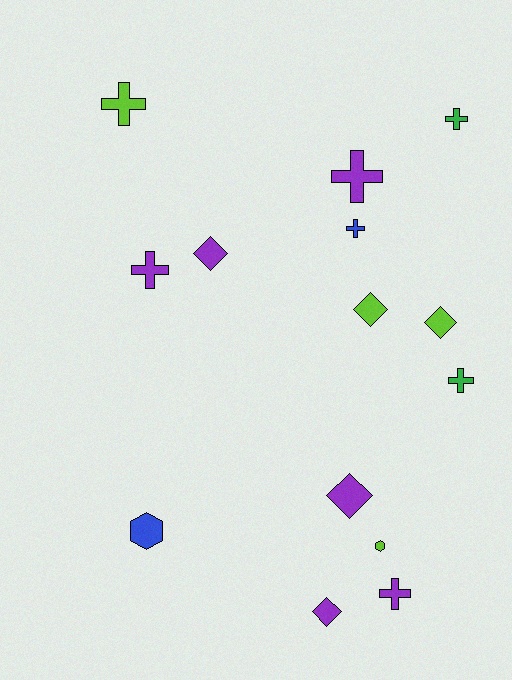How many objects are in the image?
There are 14 objects.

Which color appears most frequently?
Purple, with 6 objects.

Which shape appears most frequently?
Cross, with 7 objects.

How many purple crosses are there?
There are 3 purple crosses.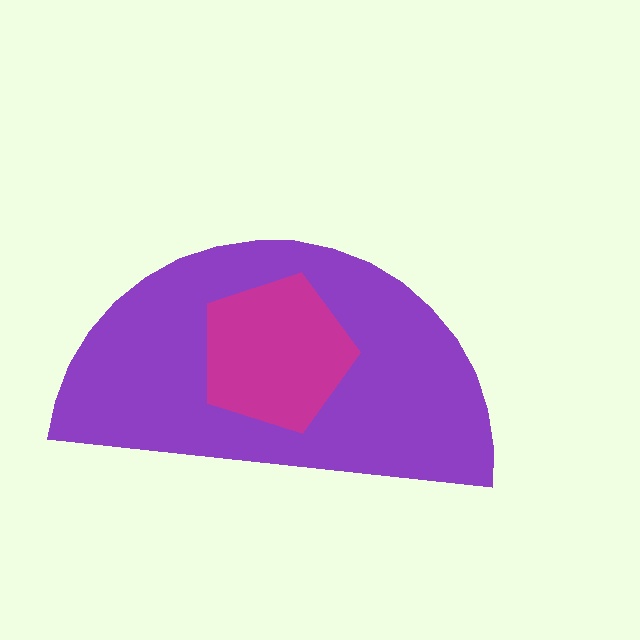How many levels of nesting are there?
2.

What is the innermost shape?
The magenta pentagon.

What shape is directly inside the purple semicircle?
The magenta pentagon.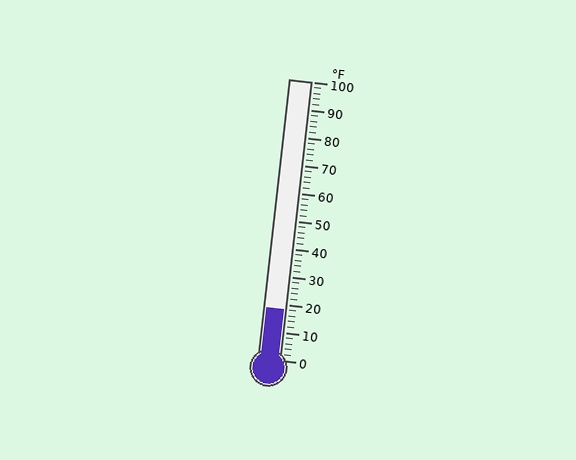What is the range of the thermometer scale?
The thermometer scale ranges from 0°F to 100°F.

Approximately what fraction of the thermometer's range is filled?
The thermometer is filled to approximately 20% of its range.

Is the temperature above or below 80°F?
The temperature is below 80°F.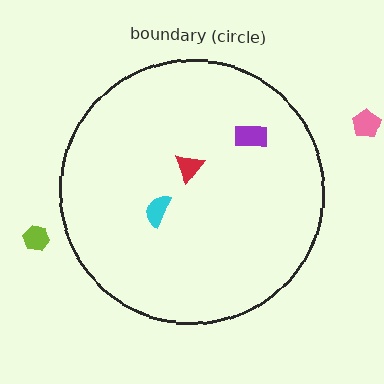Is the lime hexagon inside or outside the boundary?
Outside.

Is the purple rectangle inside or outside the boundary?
Inside.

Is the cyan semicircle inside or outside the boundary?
Inside.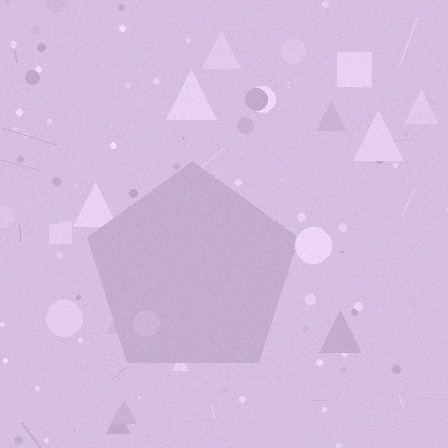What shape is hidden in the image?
A pentagon is hidden in the image.